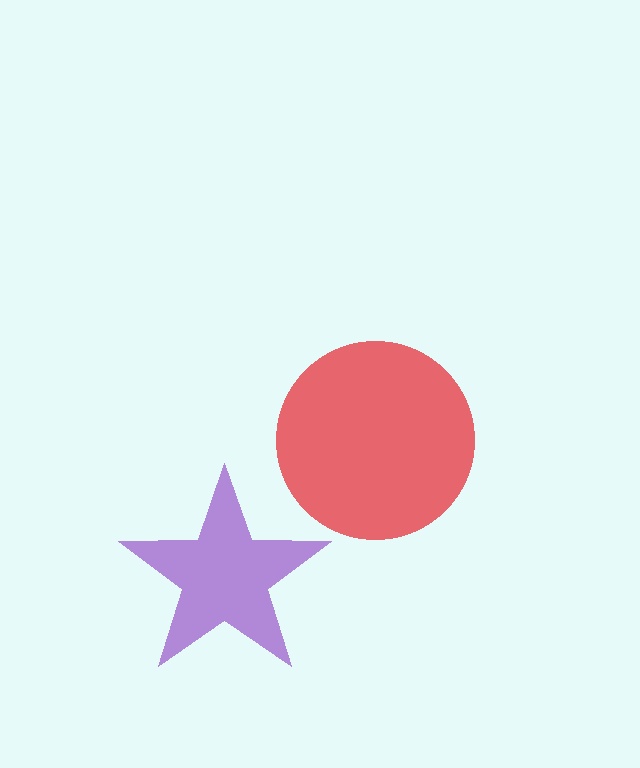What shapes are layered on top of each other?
The layered shapes are: a red circle, a purple star.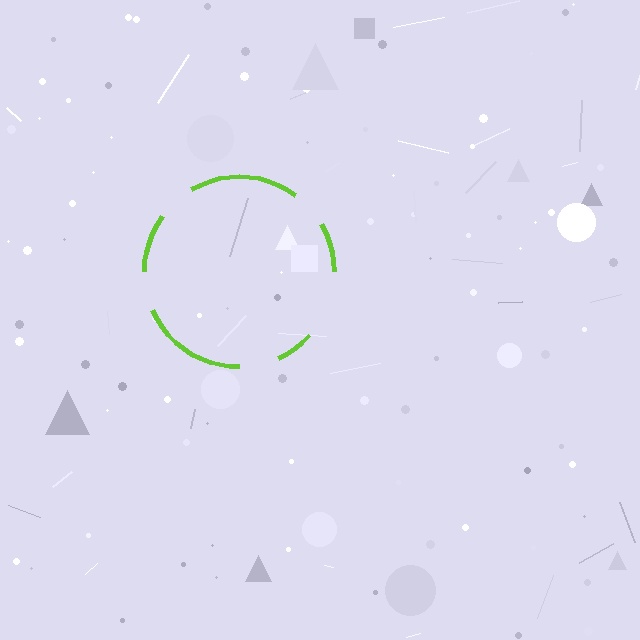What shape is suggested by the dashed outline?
The dashed outline suggests a circle.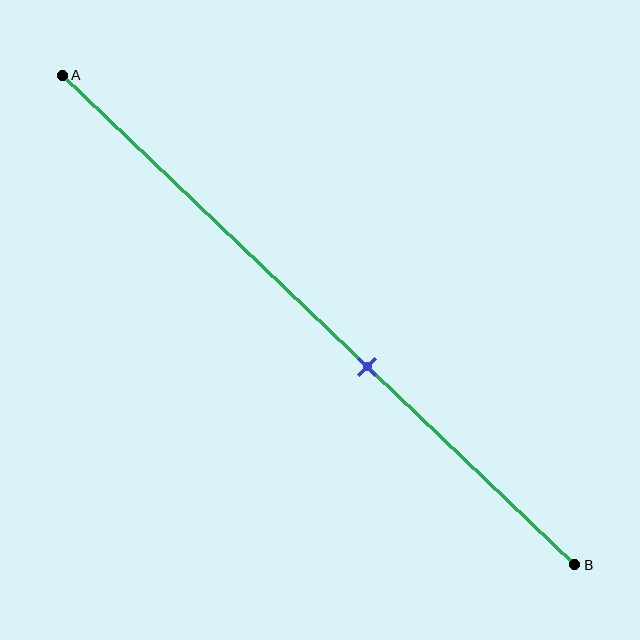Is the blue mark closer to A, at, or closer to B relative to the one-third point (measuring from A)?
The blue mark is closer to point B than the one-third point of segment AB.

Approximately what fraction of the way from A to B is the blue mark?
The blue mark is approximately 60% of the way from A to B.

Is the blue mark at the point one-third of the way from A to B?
No, the mark is at about 60% from A, not at the 33% one-third point.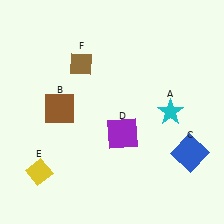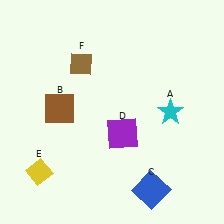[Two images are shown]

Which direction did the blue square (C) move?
The blue square (C) moved left.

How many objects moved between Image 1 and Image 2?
1 object moved between the two images.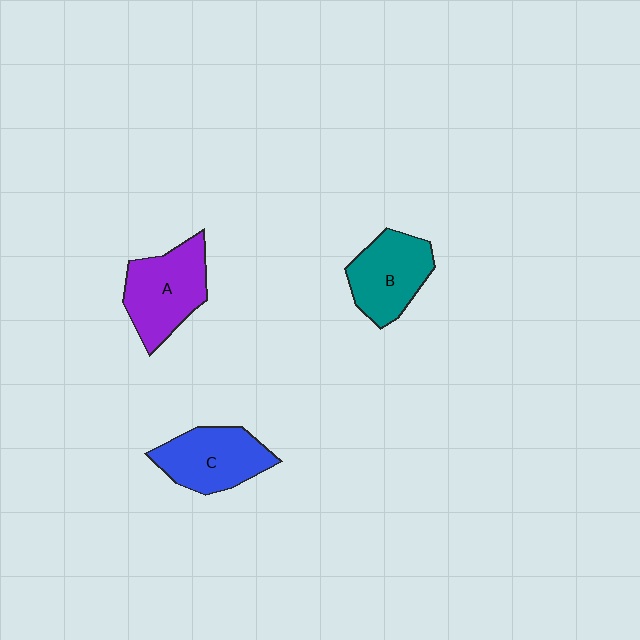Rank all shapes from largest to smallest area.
From largest to smallest: A (purple), C (blue), B (teal).